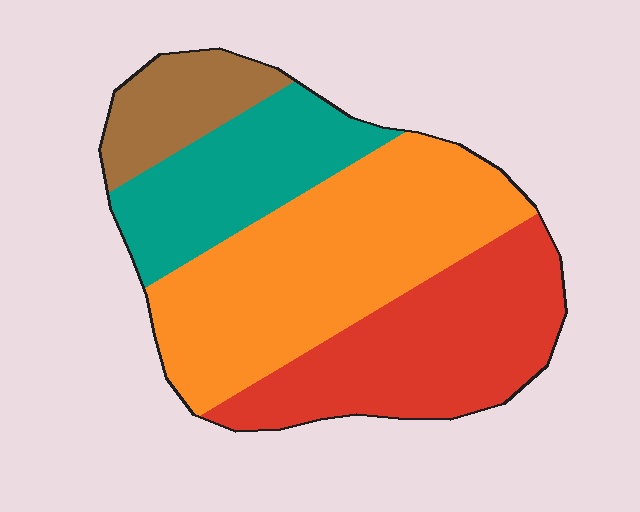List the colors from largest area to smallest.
From largest to smallest: orange, red, teal, brown.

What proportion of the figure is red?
Red covers roughly 30% of the figure.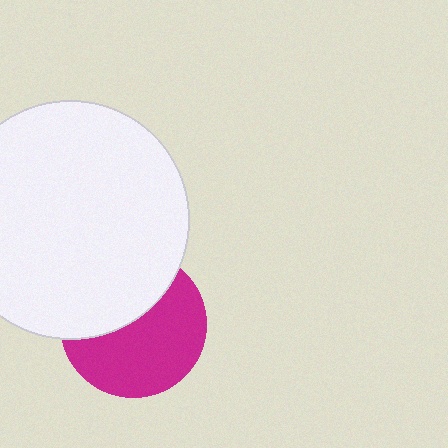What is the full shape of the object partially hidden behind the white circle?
The partially hidden object is a magenta circle.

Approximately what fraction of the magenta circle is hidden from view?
Roughly 42% of the magenta circle is hidden behind the white circle.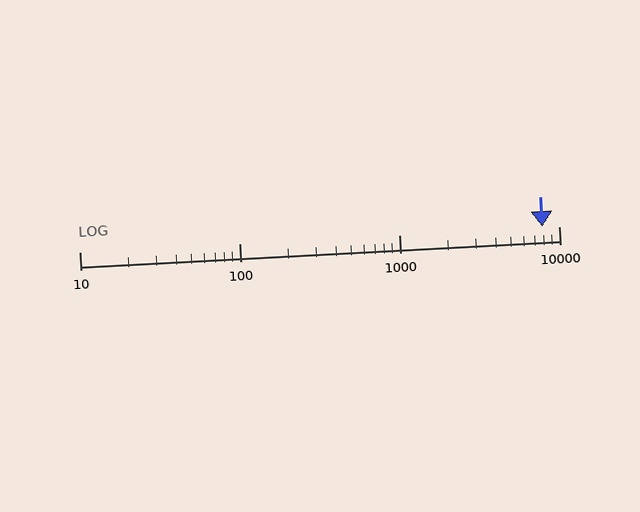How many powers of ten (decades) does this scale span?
The scale spans 3 decades, from 10 to 10000.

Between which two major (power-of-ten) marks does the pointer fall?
The pointer is between 1000 and 10000.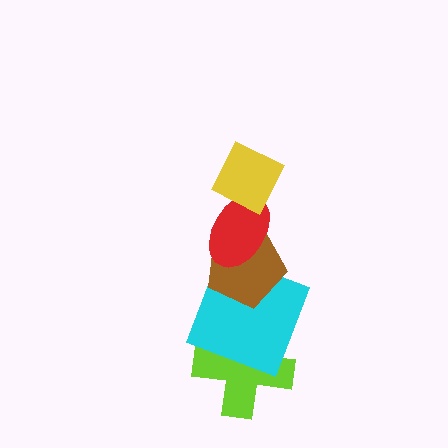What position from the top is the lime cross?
The lime cross is 5th from the top.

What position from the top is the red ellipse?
The red ellipse is 2nd from the top.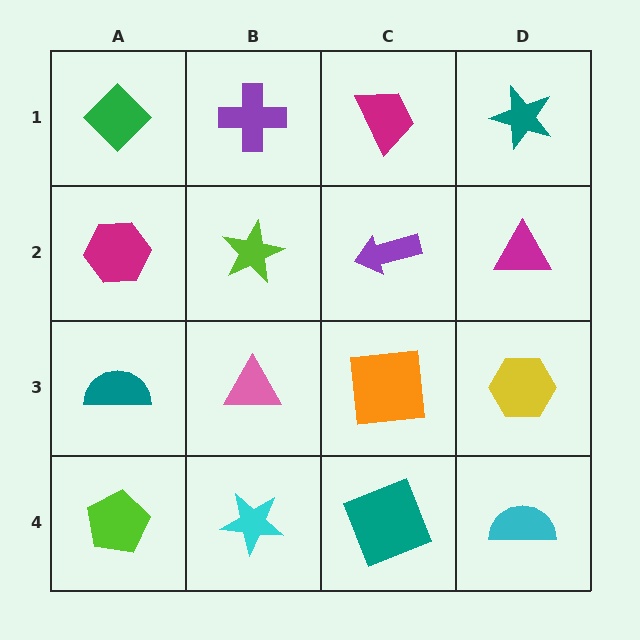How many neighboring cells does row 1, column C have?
3.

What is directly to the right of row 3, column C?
A yellow hexagon.